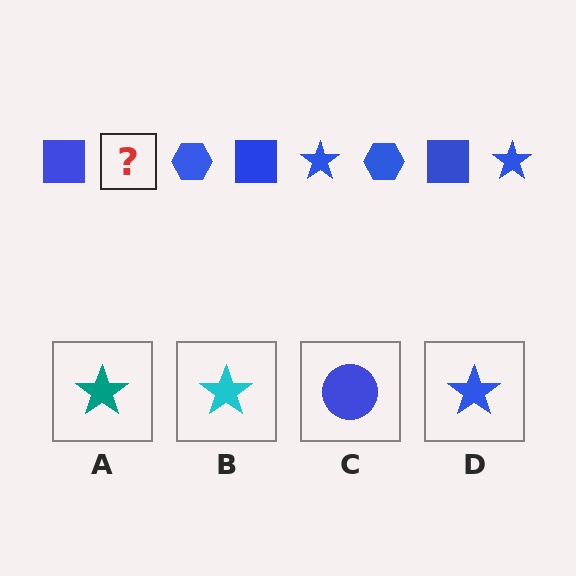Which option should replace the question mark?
Option D.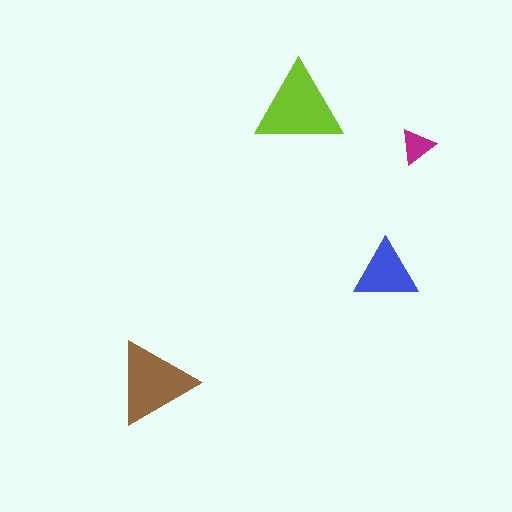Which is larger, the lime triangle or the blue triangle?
The lime one.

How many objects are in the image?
There are 4 objects in the image.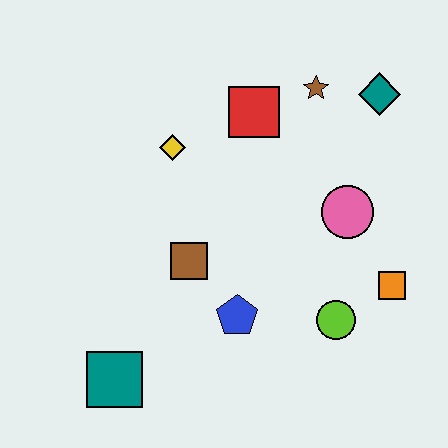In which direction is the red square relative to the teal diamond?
The red square is to the left of the teal diamond.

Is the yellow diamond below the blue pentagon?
No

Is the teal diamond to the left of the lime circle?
No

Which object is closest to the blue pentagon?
The brown square is closest to the blue pentagon.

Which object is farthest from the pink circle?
The teal square is farthest from the pink circle.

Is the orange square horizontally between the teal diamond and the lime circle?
No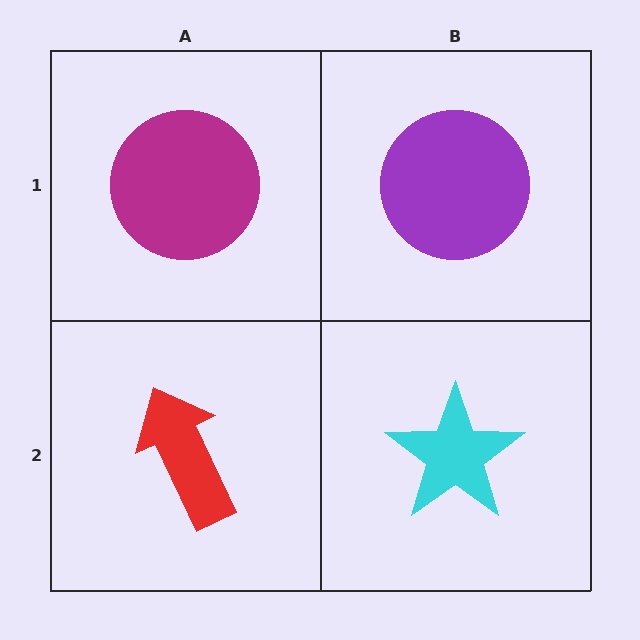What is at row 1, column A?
A magenta circle.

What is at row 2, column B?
A cyan star.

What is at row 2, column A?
A red arrow.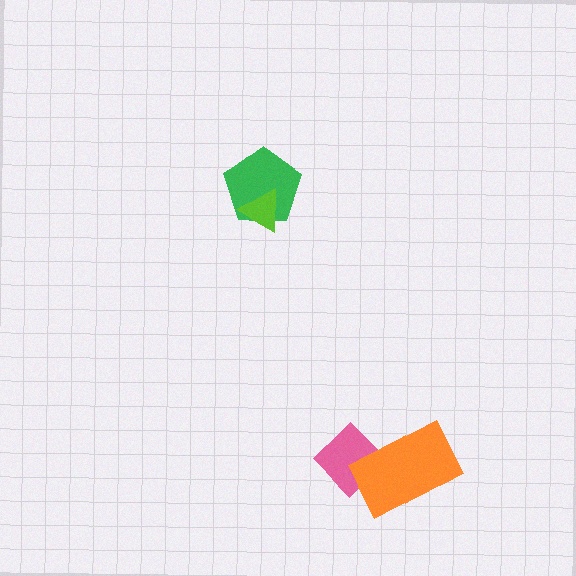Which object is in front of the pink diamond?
The orange rectangle is in front of the pink diamond.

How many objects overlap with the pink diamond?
1 object overlaps with the pink diamond.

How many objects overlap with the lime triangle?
1 object overlaps with the lime triangle.